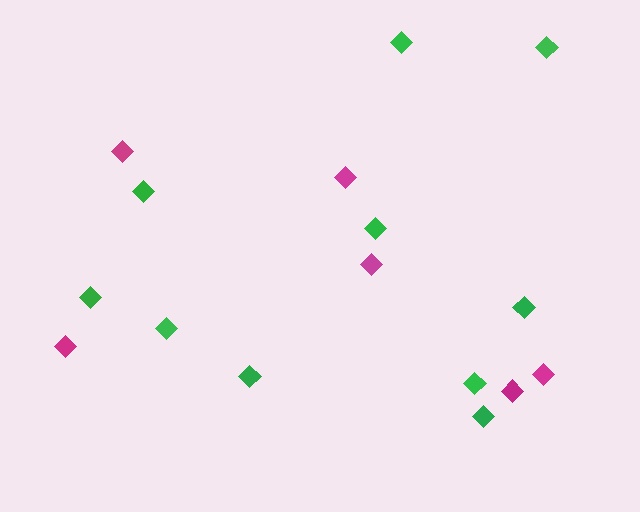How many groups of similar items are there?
There are 2 groups: one group of green diamonds (10) and one group of magenta diamonds (6).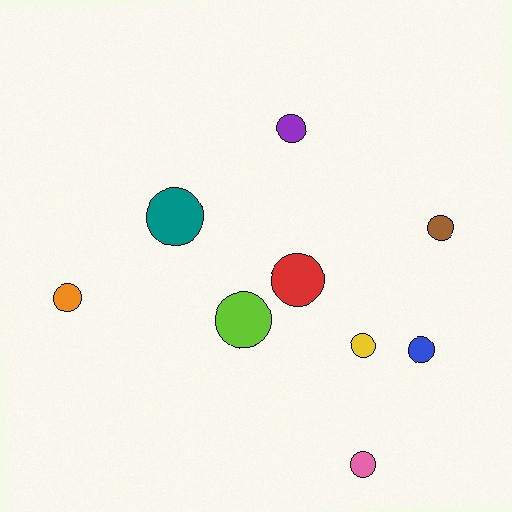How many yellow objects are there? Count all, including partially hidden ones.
There is 1 yellow object.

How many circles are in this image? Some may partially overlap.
There are 9 circles.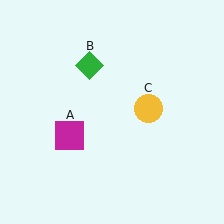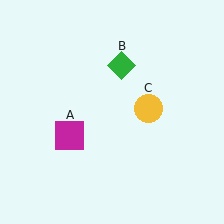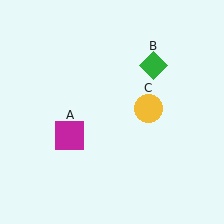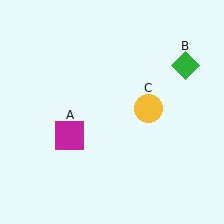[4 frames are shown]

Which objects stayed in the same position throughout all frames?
Magenta square (object A) and yellow circle (object C) remained stationary.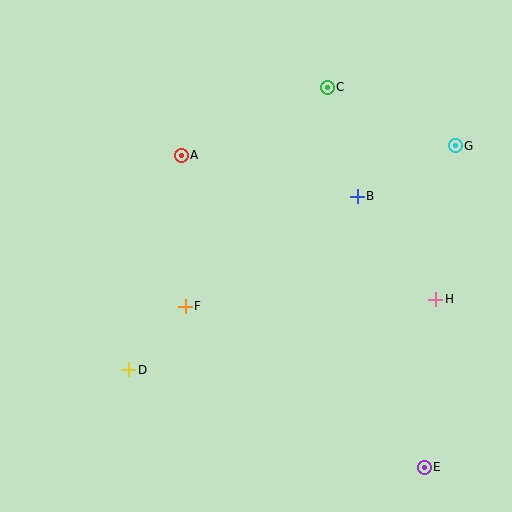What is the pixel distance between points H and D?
The distance between H and D is 315 pixels.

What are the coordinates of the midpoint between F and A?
The midpoint between F and A is at (183, 231).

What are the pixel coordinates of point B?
Point B is at (357, 196).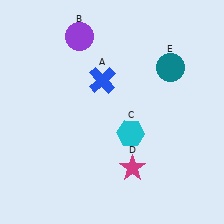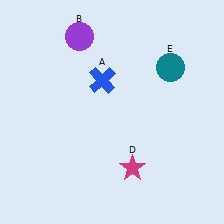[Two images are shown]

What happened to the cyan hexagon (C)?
The cyan hexagon (C) was removed in Image 2. It was in the bottom-right area of Image 1.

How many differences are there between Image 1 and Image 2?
There is 1 difference between the two images.